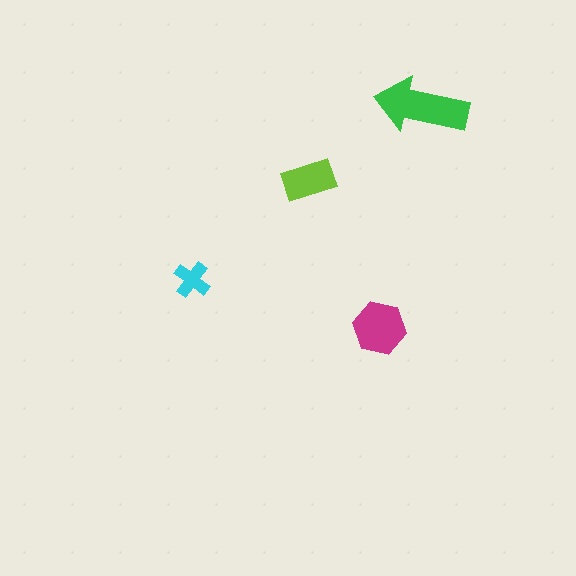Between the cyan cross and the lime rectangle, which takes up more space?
The lime rectangle.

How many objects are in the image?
There are 4 objects in the image.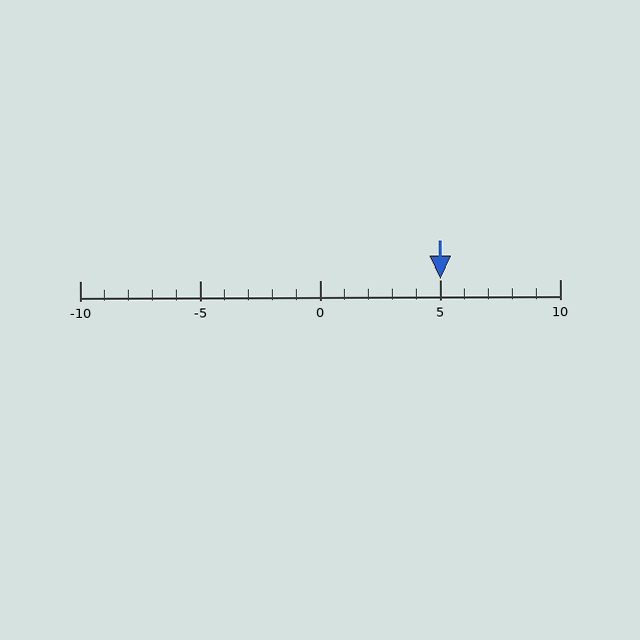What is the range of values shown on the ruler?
The ruler shows values from -10 to 10.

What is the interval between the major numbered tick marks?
The major tick marks are spaced 5 units apart.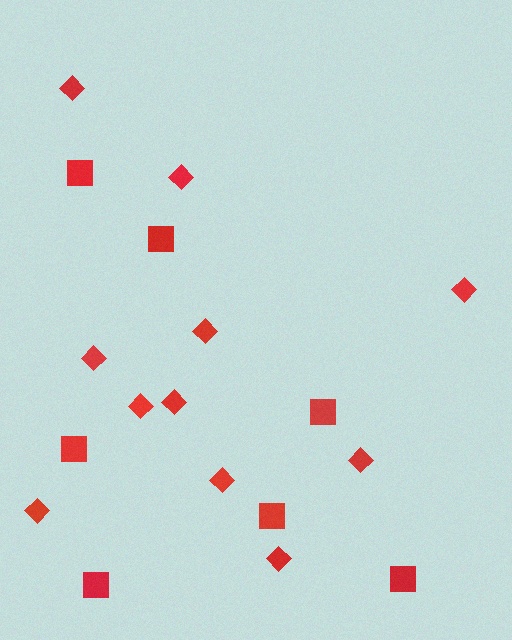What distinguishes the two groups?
There are 2 groups: one group of diamonds (11) and one group of squares (7).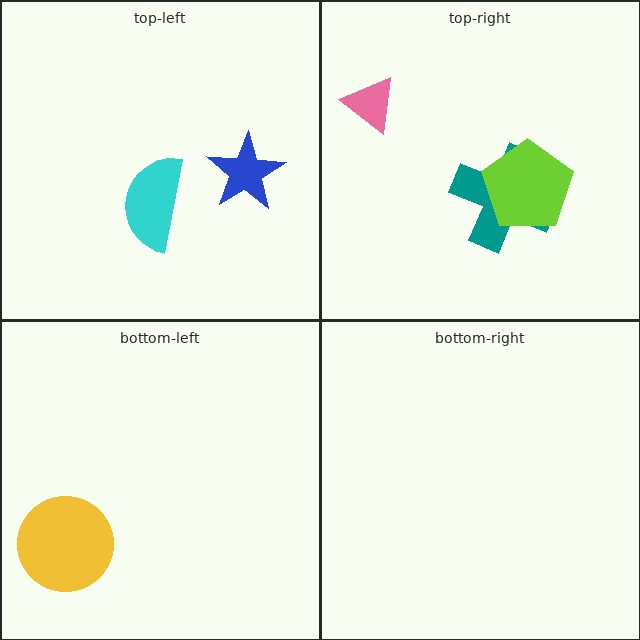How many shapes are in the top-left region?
2.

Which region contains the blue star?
The top-left region.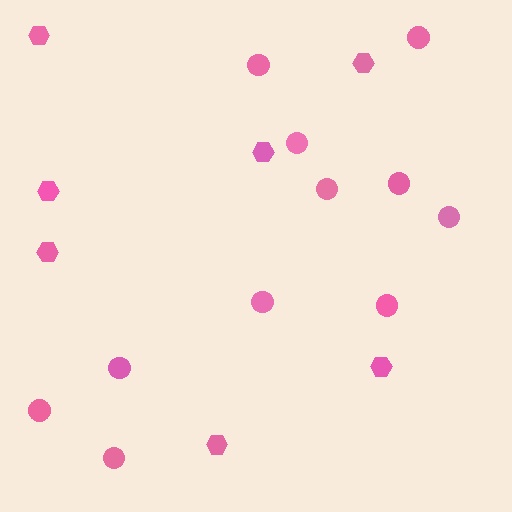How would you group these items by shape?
There are 2 groups: one group of circles (11) and one group of hexagons (7).